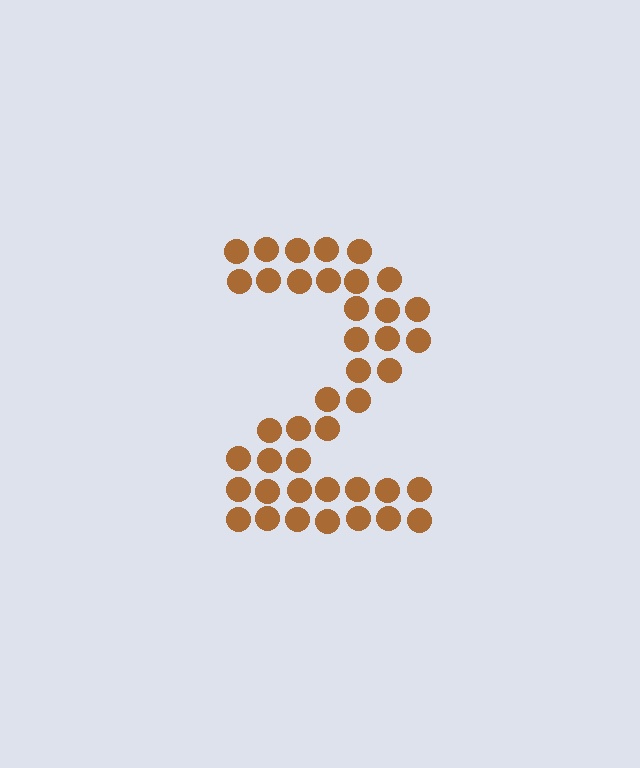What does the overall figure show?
The overall figure shows the digit 2.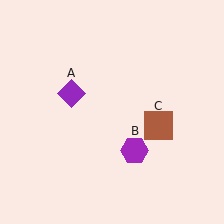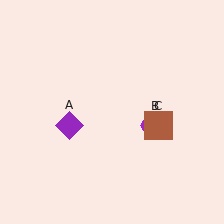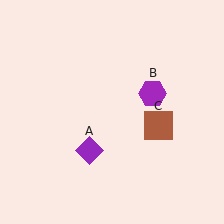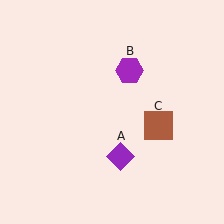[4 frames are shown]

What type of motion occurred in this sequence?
The purple diamond (object A), purple hexagon (object B) rotated counterclockwise around the center of the scene.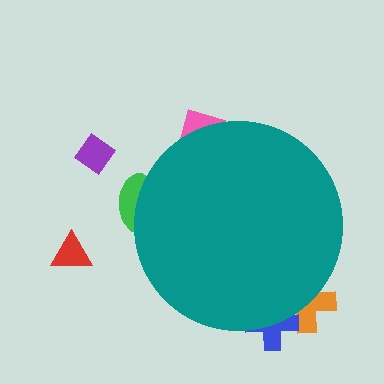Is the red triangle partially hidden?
No, the red triangle is fully visible.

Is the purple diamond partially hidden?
No, the purple diamond is fully visible.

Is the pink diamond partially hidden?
Yes, the pink diamond is partially hidden behind the teal circle.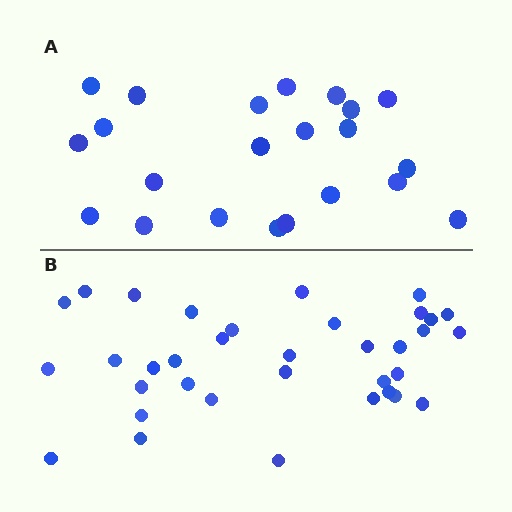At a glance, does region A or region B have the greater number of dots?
Region B (the bottom region) has more dots.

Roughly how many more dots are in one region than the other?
Region B has approximately 15 more dots than region A.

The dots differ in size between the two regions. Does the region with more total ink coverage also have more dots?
No. Region A has more total ink coverage because its dots are larger, but region B actually contains more individual dots. Total area can be misleading — the number of items is what matters here.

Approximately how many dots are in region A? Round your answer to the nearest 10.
About 20 dots. (The exact count is 22, which rounds to 20.)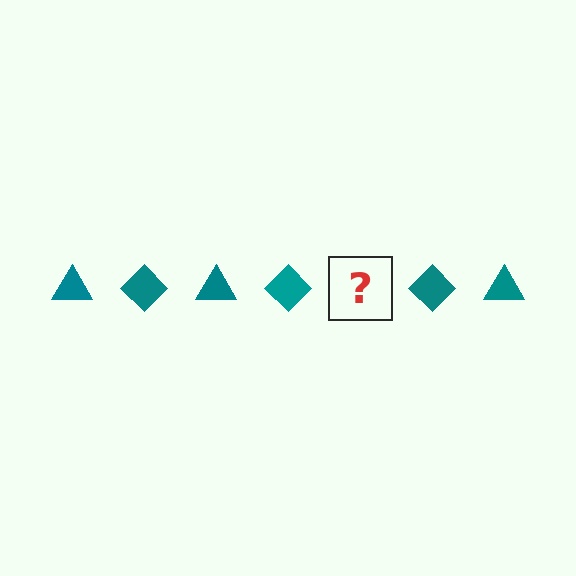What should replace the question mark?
The question mark should be replaced with a teal triangle.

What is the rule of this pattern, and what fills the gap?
The rule is that the pattern cycles through triangle, diamond shapes in teal. The gap should be filled with a teal triangle.